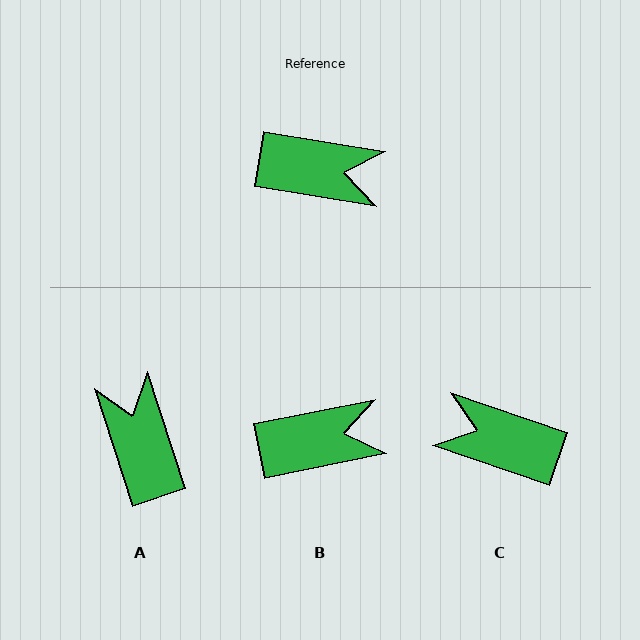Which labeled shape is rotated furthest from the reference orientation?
C, about 171 degrees away.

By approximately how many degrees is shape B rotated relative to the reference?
Approximately 21 degrees counter-clockwise.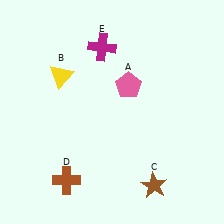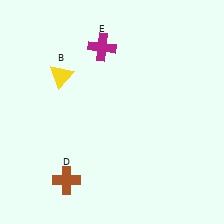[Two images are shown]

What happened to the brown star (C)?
The brown star (C) was removed in Image 2. It was in the bottom-right area of Image 1.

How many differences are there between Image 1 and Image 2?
There are 2 differences between the two images.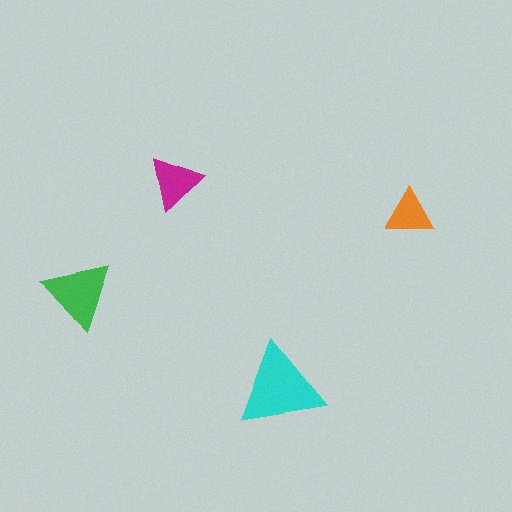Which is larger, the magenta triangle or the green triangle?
The green one.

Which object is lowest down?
The cyan triangle is bottommost.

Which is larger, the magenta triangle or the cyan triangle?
The cyan one.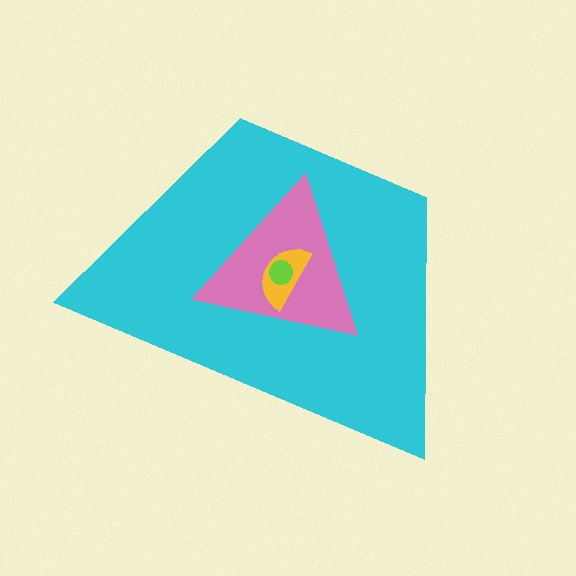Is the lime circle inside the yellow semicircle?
Yes.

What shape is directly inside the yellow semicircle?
The lime circle.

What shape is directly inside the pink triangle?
The yellow semicircle.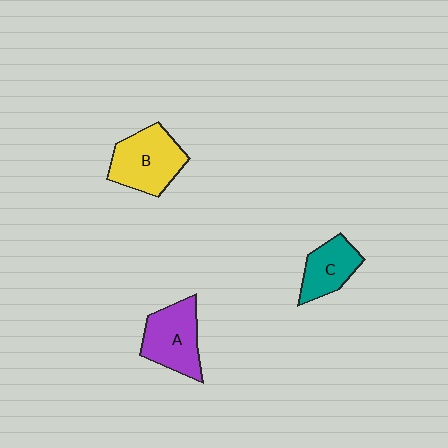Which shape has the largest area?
Shape B (yellow).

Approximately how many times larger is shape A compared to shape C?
Approximately 1.3 times.